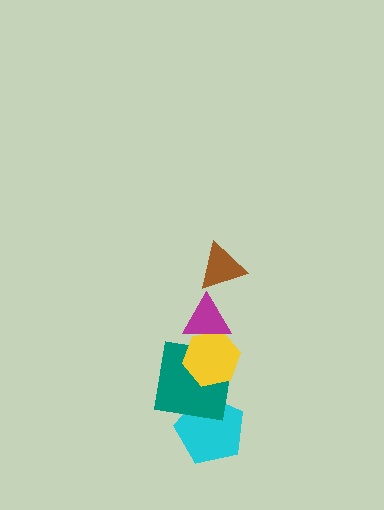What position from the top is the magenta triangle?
The magenta triangle is 2nd from the top.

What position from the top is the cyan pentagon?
The cyan pentagon is 5th from the top.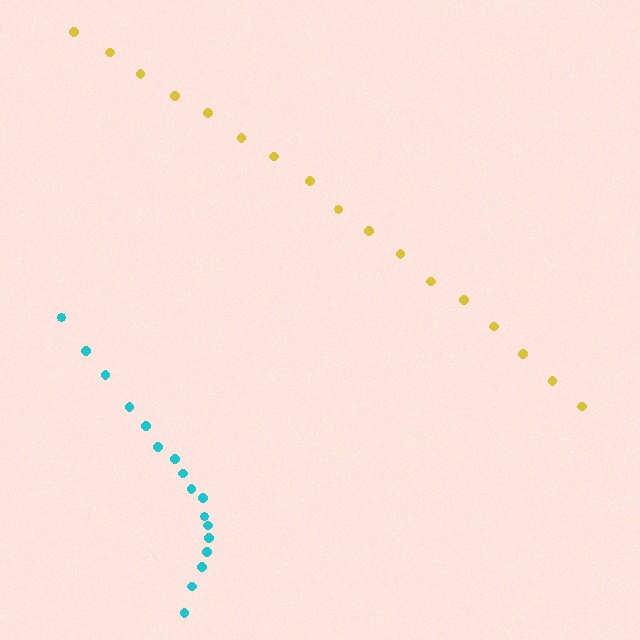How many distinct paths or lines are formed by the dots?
There are 2 distinct paths.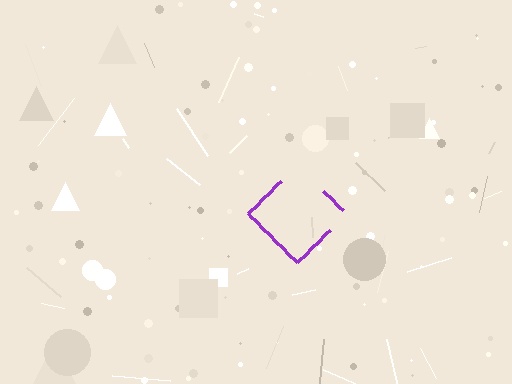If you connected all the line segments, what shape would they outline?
They would outline a diamond.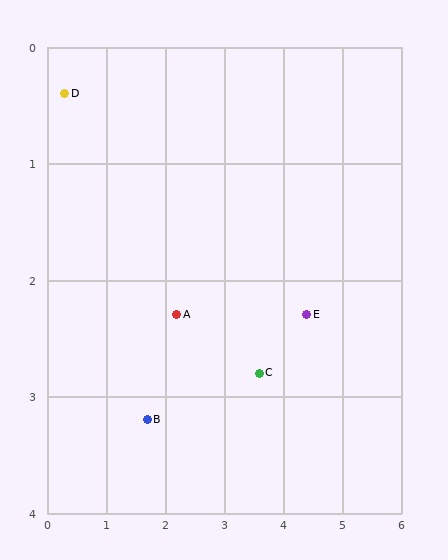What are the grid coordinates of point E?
Point E is at approximately (4.4, 2.3).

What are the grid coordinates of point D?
Point D is at approximately (0.3, 0.4).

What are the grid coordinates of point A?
Point A is at approximately (2.2, 2.3).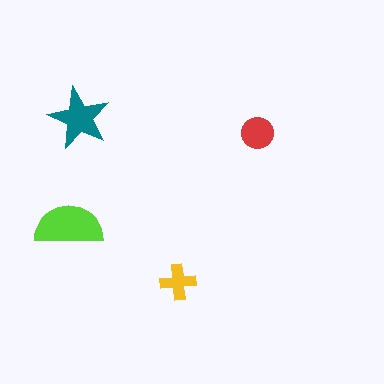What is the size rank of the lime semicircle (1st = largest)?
1st.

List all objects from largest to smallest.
The lime semicircle, the teal star, the red circle, the yellow cross.